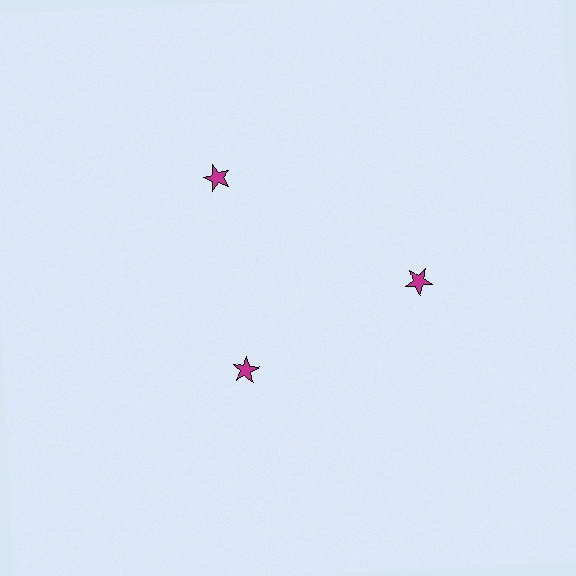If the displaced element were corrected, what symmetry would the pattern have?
It would have 3-fold rotational symmetry — the pattern would map onto itself every 120 degrees.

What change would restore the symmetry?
The symmetry would be restored by moving it outward, back onto the ring so that all 3 stars sit at equal angles and equal distance from the center.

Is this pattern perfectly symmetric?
No. The 3 magenta stars are arranged in a ring, but one element near the 7 o'clock position is pulled inward toward the center, breaking the 3-fold rotational symmetry.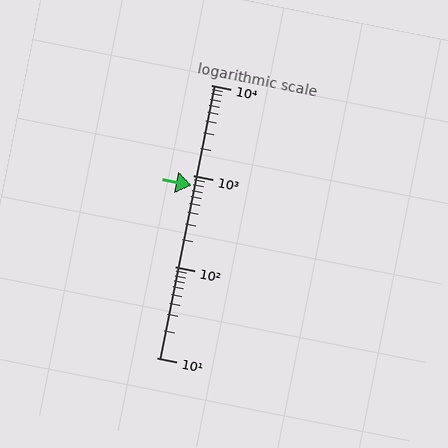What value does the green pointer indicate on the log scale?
The pointer indicates approximately 790.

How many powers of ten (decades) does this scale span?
The scale spans 3 decades, from 10 to 10000.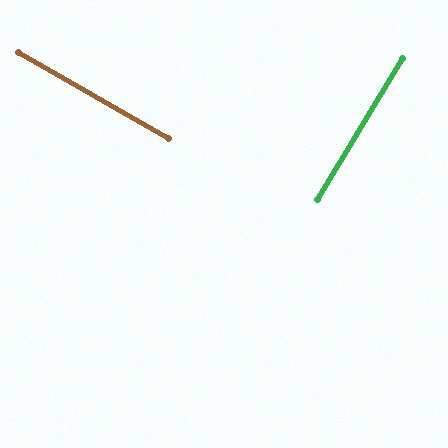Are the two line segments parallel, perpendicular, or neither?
Perpendicular — they meet at approximately 89°.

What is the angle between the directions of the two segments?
Approximately 89 degrees.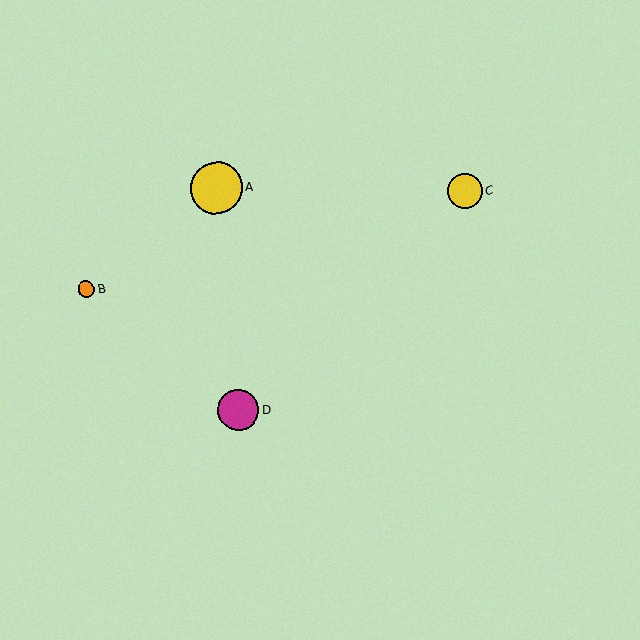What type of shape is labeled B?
Shape B is an orange circle.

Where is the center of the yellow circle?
The center of the yellow circle is at (465, 191).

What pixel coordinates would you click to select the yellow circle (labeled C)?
Click at (465, 191) to select the yellow circle C.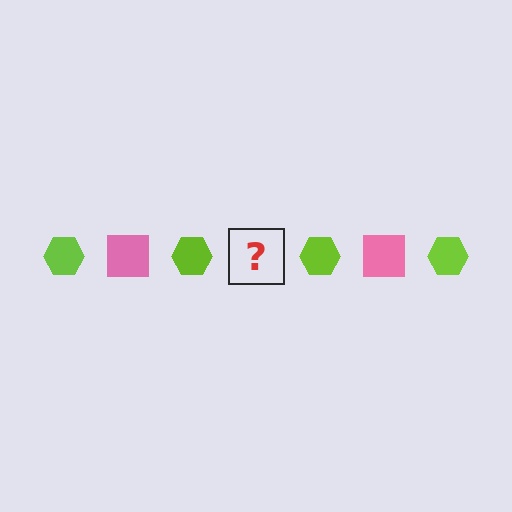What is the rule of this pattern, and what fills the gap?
The rule is that the pattern alternates between lime hexagon and pink square. The gap should be filled with a pink square.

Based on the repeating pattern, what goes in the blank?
The blank should be a pink square.